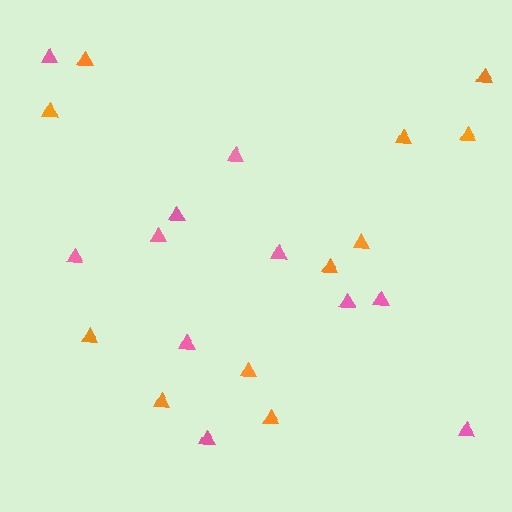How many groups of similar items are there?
There are 2 groups: one group of orange triangles (11) and one group of pink triangles (11).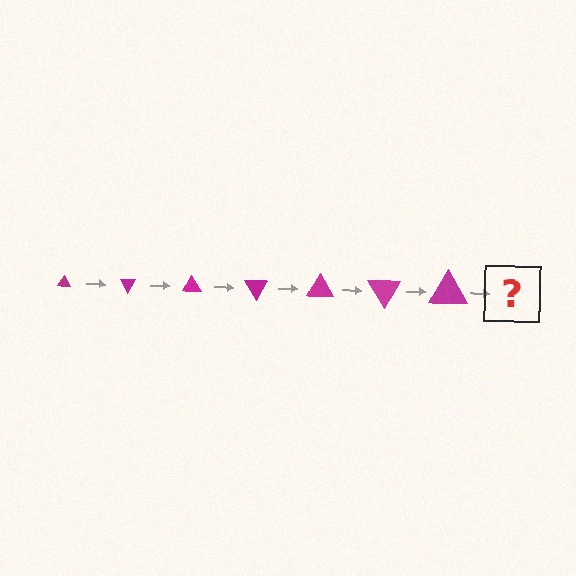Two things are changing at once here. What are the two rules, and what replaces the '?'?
The two rules are that the triangle grows larger each step and it rotates 60 degrees each step. The '?' should be a triangle, larger than the previous one and rotated 420 degrees from the start.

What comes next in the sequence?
The next element should be a triangle, larger than the previous one and rotated 420 degrees from the start.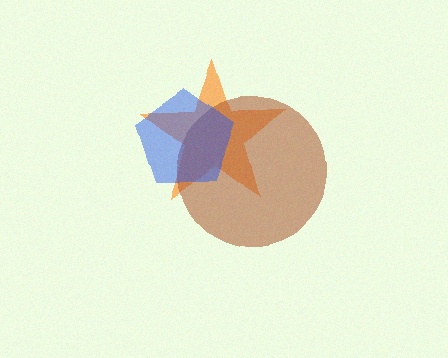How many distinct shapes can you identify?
There are 3 distinct shapes: an orange star, a brown circle, a blue pentagon.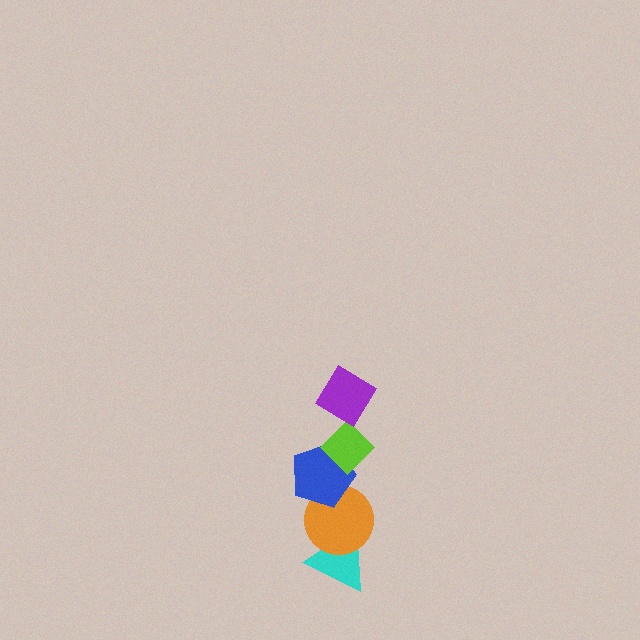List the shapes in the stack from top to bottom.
From top to bottom: the purple diamond, the lime diamond, the blue pentagon, the orange circle, the cyan triangle.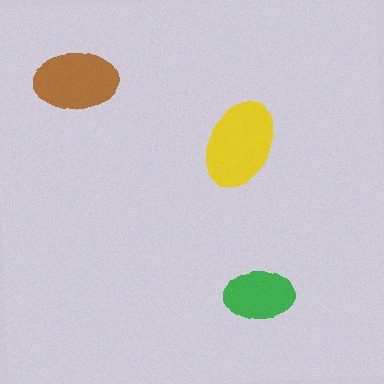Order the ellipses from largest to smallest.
the yellow one, the brown one, the green one.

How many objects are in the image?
There are 3 objects in the image.